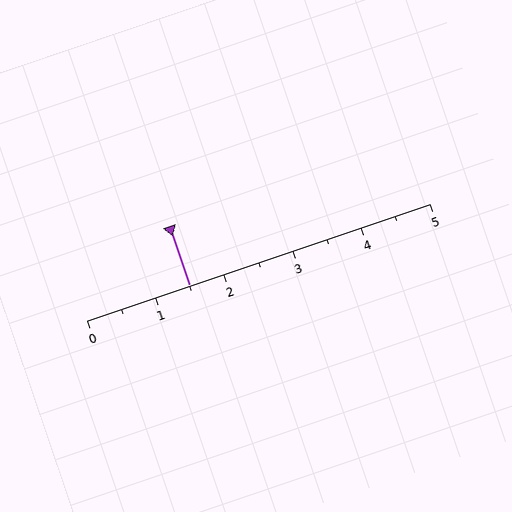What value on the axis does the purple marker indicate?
The marker indicates approximately 1.5.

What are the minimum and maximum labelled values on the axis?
The axis runs from 0 to 5.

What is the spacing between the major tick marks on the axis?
The major ticks are spaced 1 apart.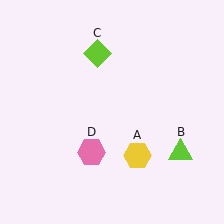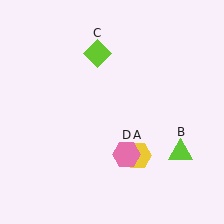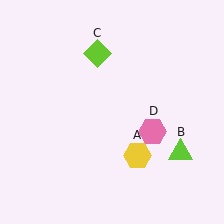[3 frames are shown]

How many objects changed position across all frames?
1 object changed position: pink hexagon (object D).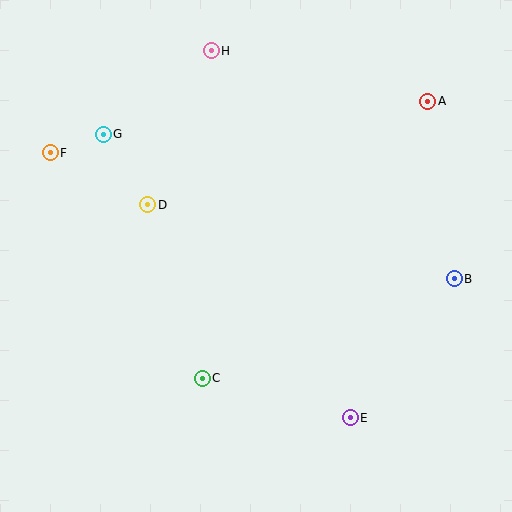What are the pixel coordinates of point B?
Point B is at (454, 279).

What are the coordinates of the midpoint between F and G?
The midpoint between F and G is at (77, 143).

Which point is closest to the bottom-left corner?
Point C is closest to the bottom-left corner.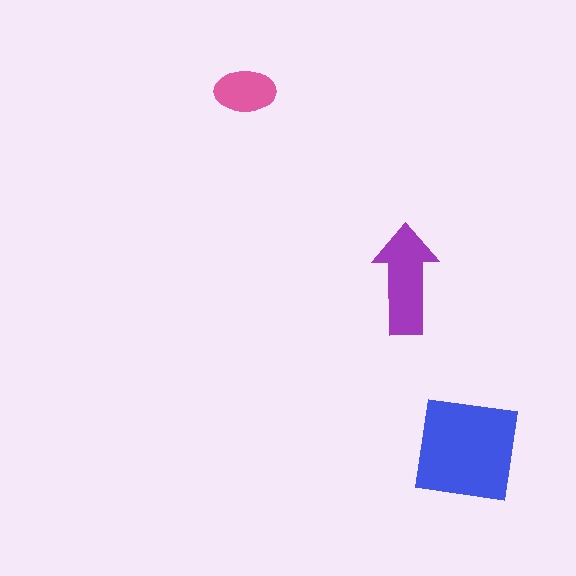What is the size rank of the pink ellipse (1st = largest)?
3rd.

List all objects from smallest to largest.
The pink ellipse, the purple arrow, the blue square.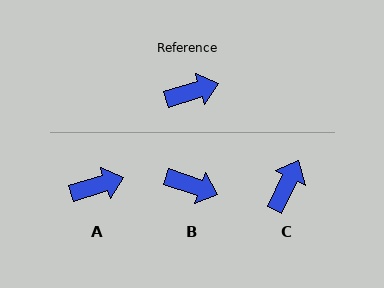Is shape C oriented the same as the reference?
No, it is off by about 47 degrees.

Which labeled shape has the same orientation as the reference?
A.